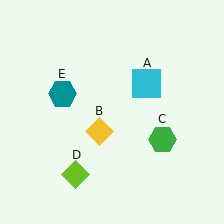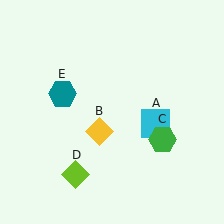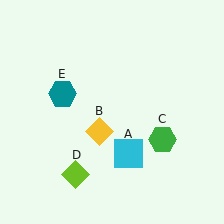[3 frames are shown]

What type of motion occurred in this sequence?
The cyan square (object A) rotated clockwise around the center of the scene.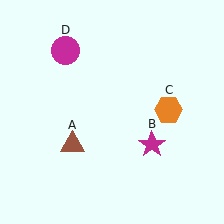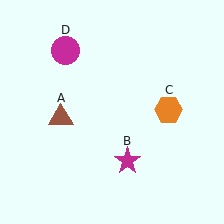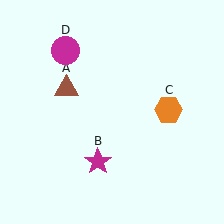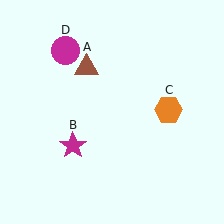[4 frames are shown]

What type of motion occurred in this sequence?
The brown triangle (object A), magenta star (object B) rotated clockwise around the center of the scene.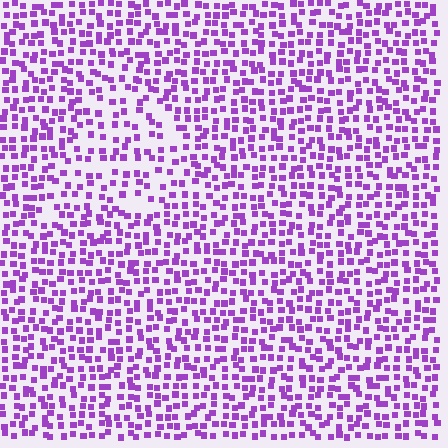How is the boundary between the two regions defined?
The boundary is defined by a change in element density (approximately 1.6x ratio). All elements are the same color, size, and shape.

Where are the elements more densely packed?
The elements are more densely packed outside the triangle boundary.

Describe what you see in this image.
The image contains small purple elements arranged at two different densities. A triangle-shaped region is visible where the elements are less densely packed than the surrounding area.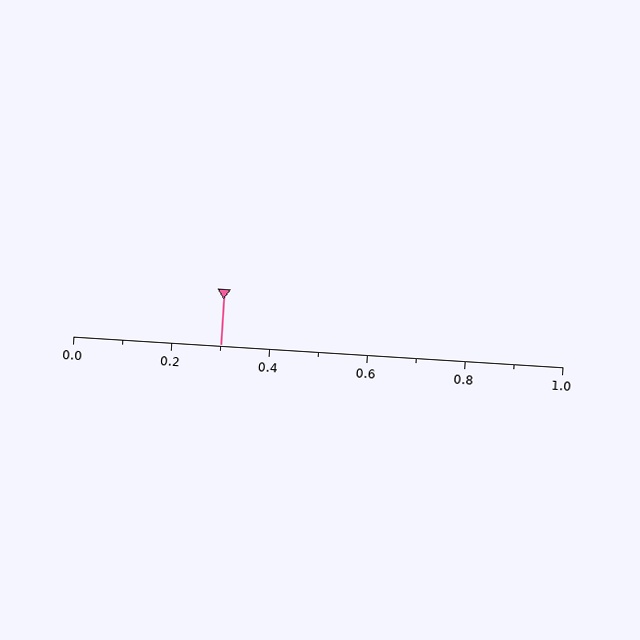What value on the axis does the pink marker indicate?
The marker indicates approximately 0.3.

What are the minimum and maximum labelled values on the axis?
The axis runs from 0.0 to 1.0.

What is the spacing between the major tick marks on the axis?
The major ticks are spaced 0.2 apart.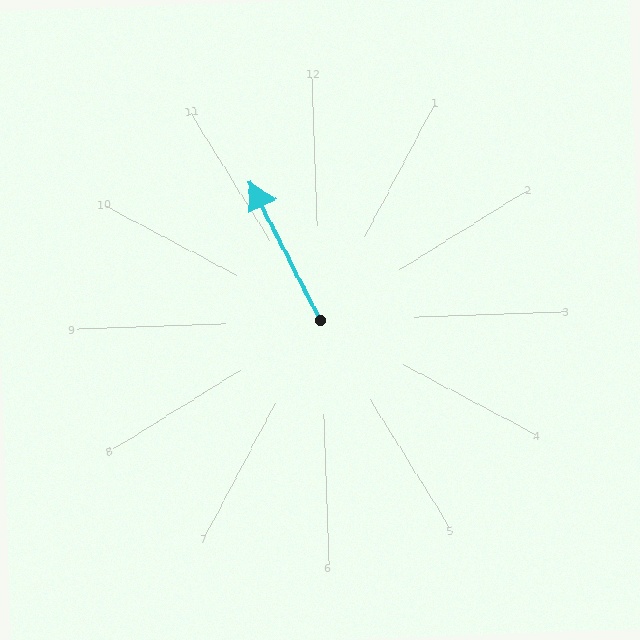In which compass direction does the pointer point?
Northwest.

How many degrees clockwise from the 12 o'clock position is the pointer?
Approximately 335 degrees.